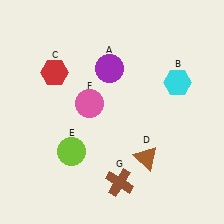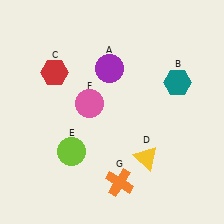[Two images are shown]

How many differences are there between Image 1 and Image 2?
There are 3 differences between the two images.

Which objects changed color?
B changed from cyan to teal. D changed from brown to yellow. G changed from brown to orange.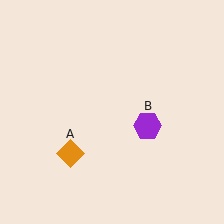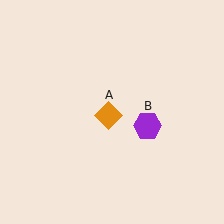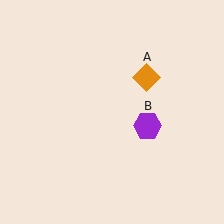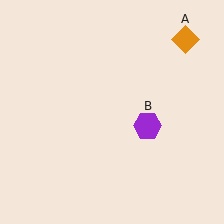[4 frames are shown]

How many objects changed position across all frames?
1 object changed position: orange diamond (object A).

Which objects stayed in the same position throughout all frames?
Purple hexagon (object B) remained stationary.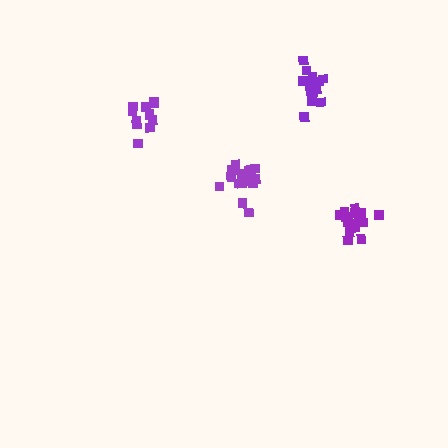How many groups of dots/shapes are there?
There are 4 groups.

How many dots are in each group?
Group 1: 12 dots, Group 2: 15 dots, Group 3: 17 dots, Group 4: 16 dots (60 total).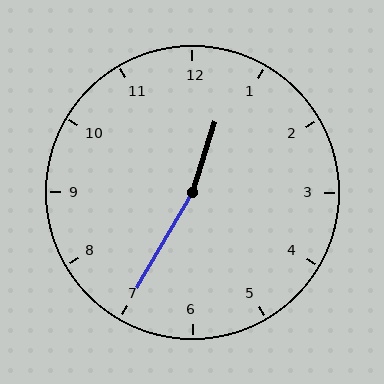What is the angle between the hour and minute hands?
Approximately 168 degrees.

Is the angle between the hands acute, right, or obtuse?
It is obtuse.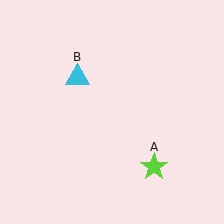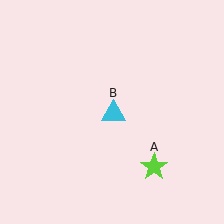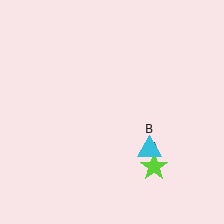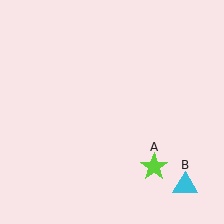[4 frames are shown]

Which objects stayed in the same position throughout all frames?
Lime star (object A) remained stationary.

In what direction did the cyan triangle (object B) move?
The cyan triangle (object B) moved down and to the right.